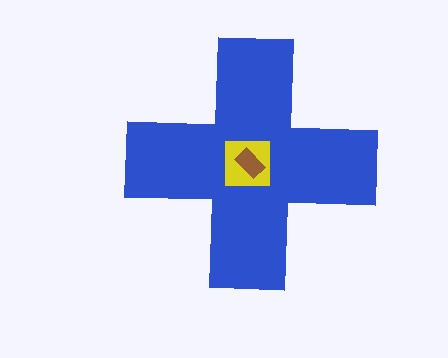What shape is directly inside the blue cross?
The yellow square.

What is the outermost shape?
The blue cross.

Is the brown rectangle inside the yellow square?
Yes.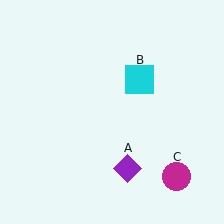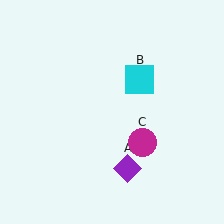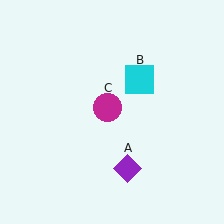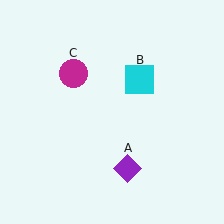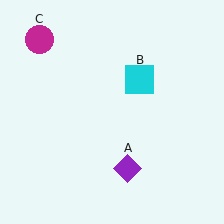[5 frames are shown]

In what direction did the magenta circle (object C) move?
The magenta circle (object C) moved up and to the left.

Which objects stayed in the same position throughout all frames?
Purple diamond (object A) and cyan square (object B) remained stationary.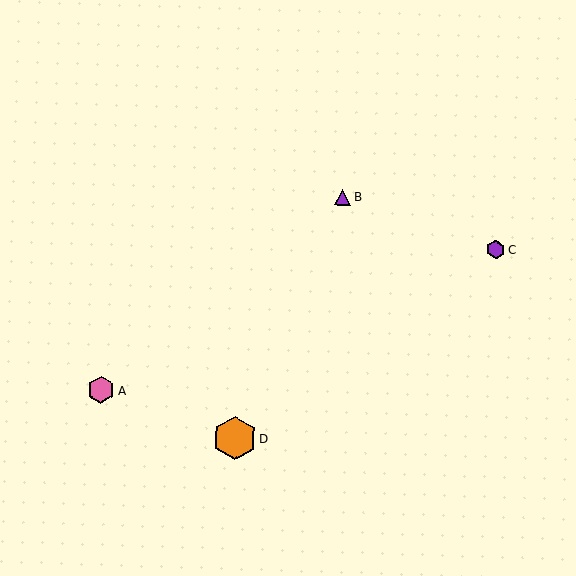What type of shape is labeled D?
Shape D is an orange hexagon.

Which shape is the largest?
The orange hexagon (labeled D) is the largest.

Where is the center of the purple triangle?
The center of the purple triangle is at (342, 197).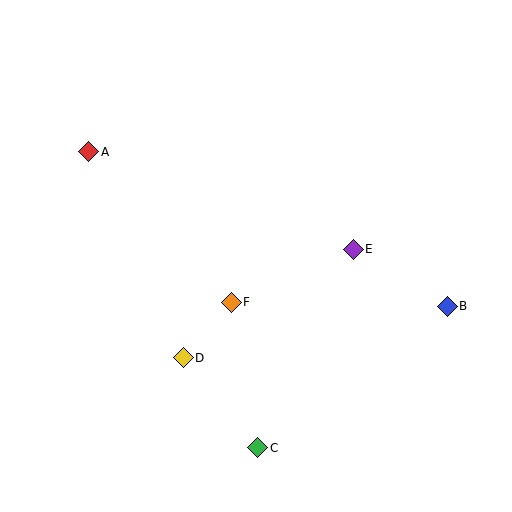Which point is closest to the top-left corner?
Point A is closest to the top-left corner.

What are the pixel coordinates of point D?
Point D is at (183, 358).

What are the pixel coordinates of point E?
Point E is at (353, 249).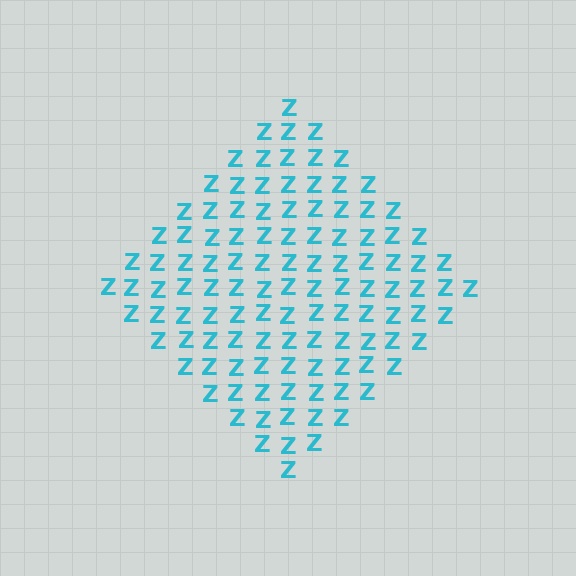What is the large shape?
The large shape is a diamond.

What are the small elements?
The small elements are letter Z's.